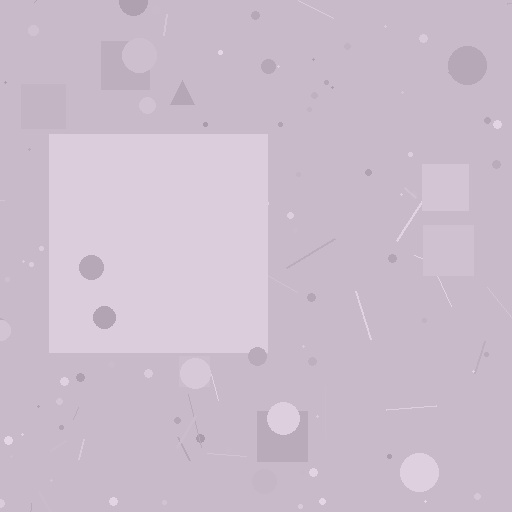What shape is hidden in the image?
A square is hidden in the image.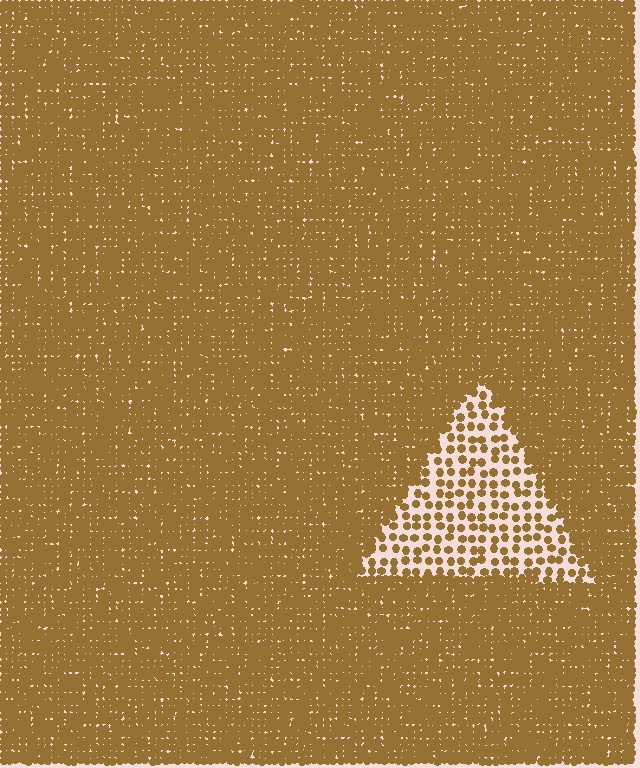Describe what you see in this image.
The image contains small brown elements arranged at two different densities. A triangle-shaped region is visible where the elements are less densely packed than the surrounding area.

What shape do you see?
I see a triangle.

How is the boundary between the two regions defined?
The boundary is defined by a change in element density (approximately 2.9x ratio). All elements are the same color, size, and shape.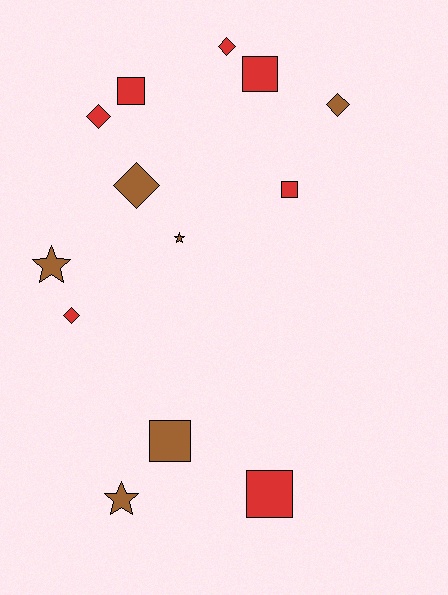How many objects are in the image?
There are 13 objects.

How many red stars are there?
There are no red stars.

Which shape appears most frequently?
Diamond, with 5 objects.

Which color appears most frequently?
Red, with 7 objects.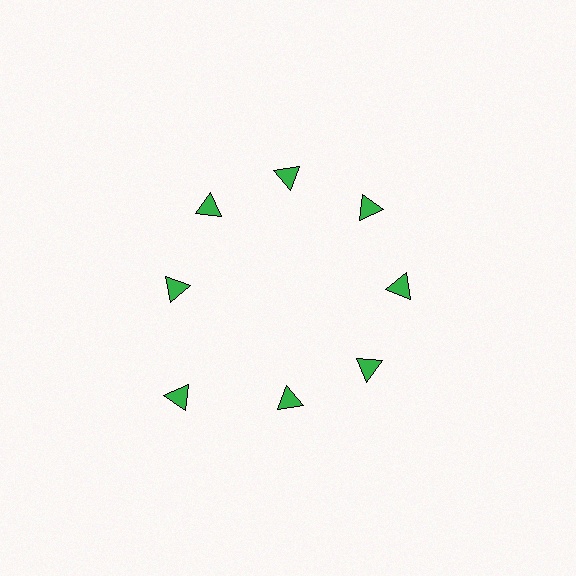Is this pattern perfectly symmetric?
No. The 8 green triangles are arranged in a ring, but one element near the 8 o'clock position is pushed outward from the center, breaking the 8-fold rotational symmetry.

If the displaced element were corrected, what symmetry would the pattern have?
It would have 8-fold rotational symmetry — the pattern would map onto itself every 45 degrees.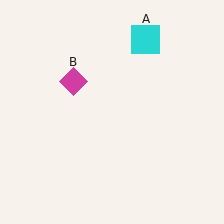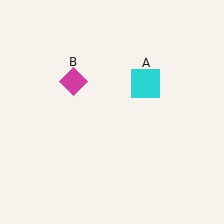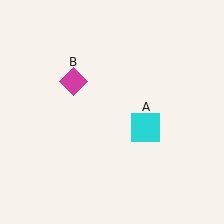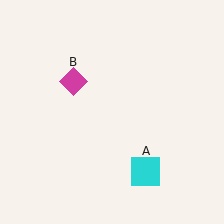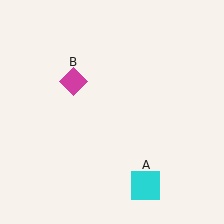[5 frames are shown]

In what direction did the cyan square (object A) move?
The cyan square (object A) moved down.